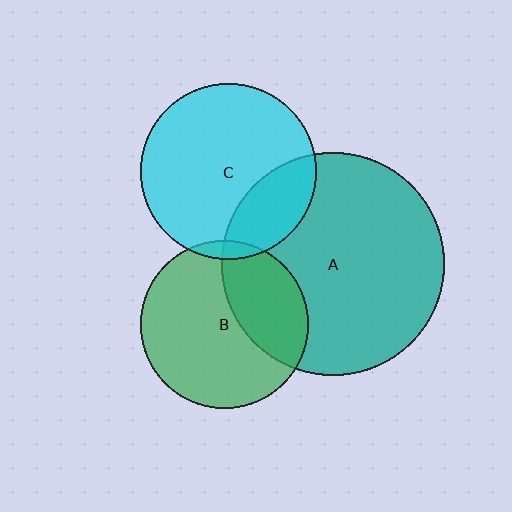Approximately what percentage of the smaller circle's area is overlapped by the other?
Approximately 5%.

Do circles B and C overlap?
Yes.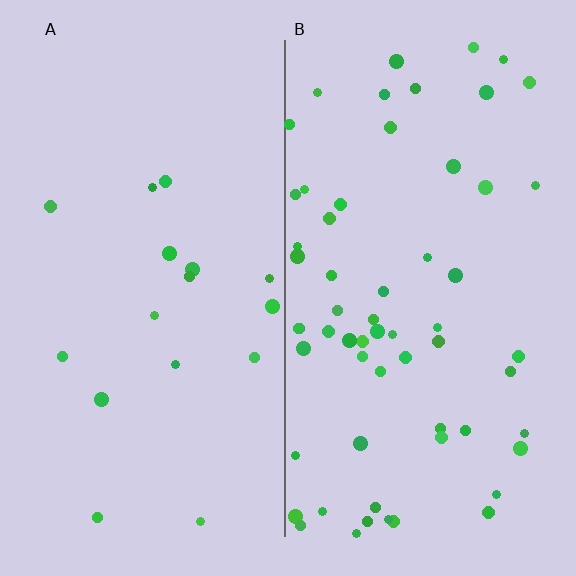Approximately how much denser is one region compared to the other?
Approximately 3.7× — region B over region A.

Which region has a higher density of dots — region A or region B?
B (the right).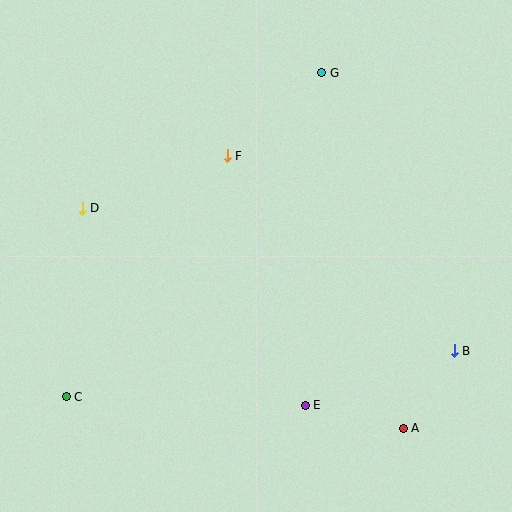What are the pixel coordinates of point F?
Point F is at (227, 156).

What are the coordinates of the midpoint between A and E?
The midpoint between A and E is at (354, 417).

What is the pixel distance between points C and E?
The distance between C and E is 239 pixels.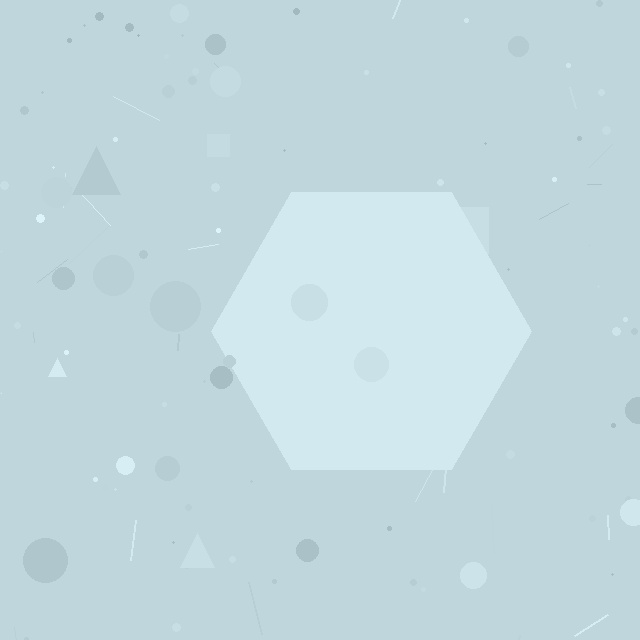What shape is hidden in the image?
A hexagon is hidden in the image.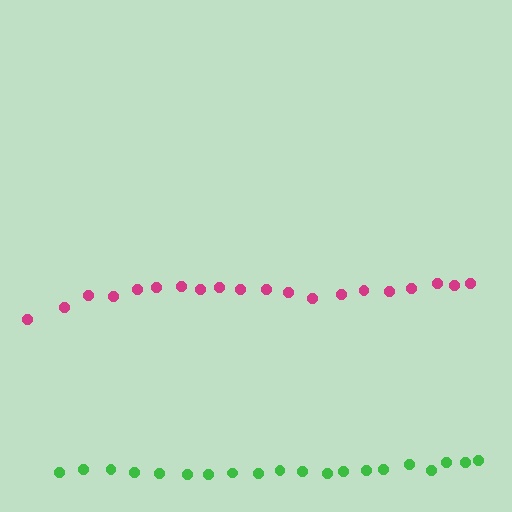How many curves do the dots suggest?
There are 2 distinct paths.